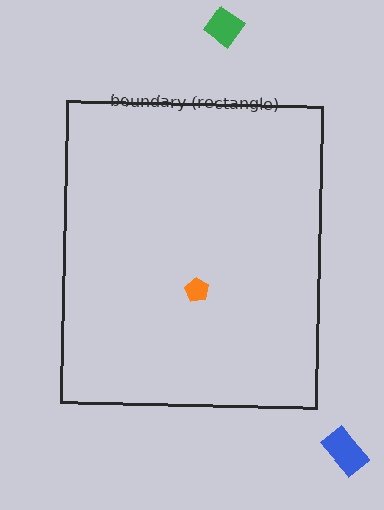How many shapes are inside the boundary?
1 inside, 2 outside.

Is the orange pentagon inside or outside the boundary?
Inside.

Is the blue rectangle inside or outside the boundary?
Outside.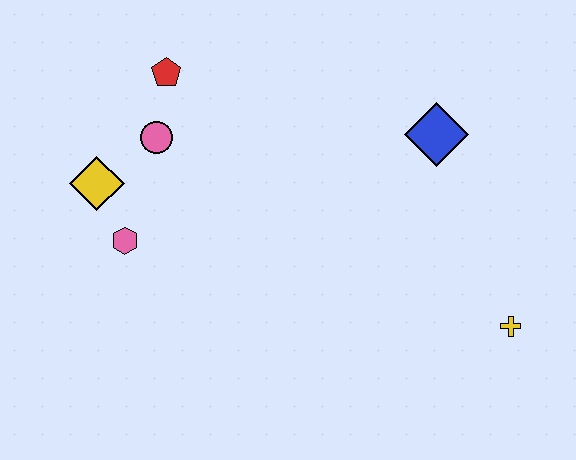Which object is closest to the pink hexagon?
The yellow diamond is closest to the pink hexagon.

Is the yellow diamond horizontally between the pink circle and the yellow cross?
No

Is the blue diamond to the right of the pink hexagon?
Yes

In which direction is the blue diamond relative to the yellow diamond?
The blue diamond is to the right of the yellow diamond.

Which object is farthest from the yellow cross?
The yellow diamond is farthest from the yellow cross.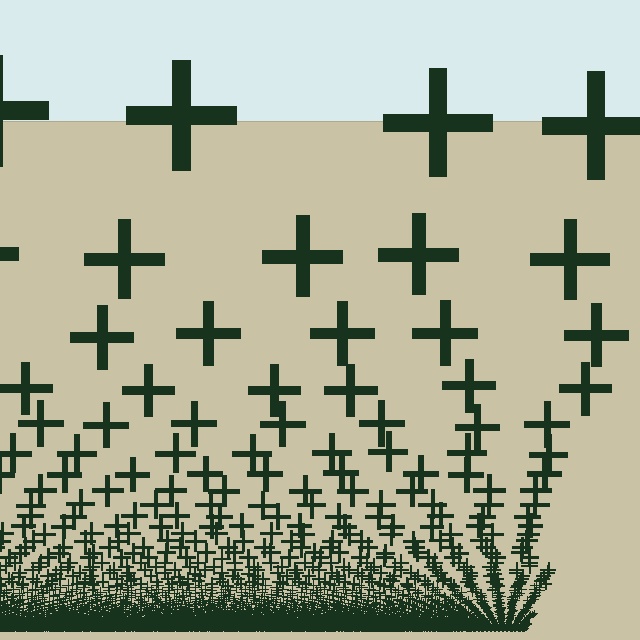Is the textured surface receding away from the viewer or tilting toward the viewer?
The surface appears to tilt toward the viewer. Texture elements get larger and sparser toward the top.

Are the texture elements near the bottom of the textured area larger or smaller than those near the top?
Smaller. The gradient is inverted — elements near the bottom are smaller and denser.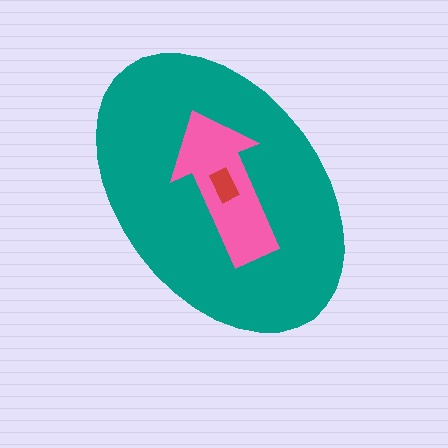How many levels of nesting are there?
3.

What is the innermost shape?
The red rectangle.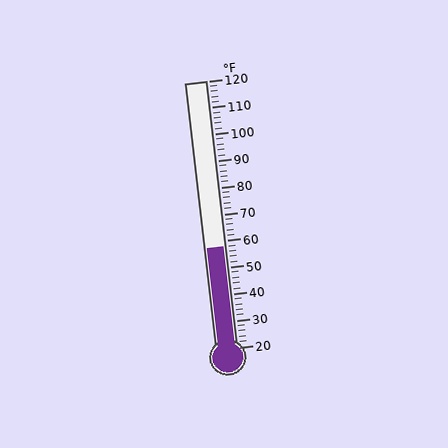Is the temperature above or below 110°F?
The temperature is below 110°F.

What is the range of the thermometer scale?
The thermometer scale ranges from 20°F to 120°F.